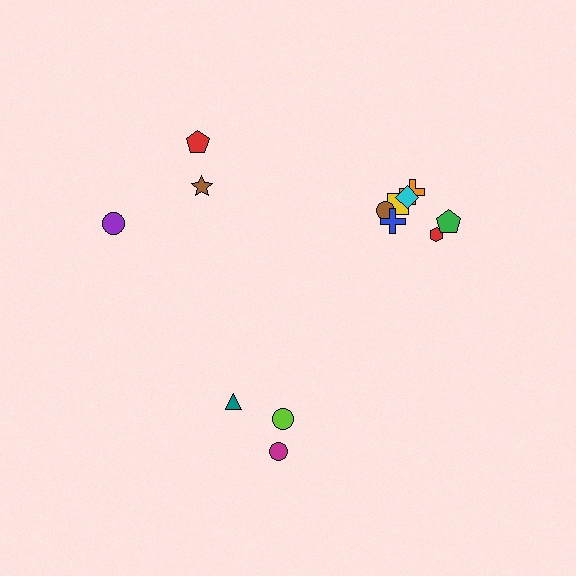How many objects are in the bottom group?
There are 3 objects.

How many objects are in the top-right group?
There are 7 objects.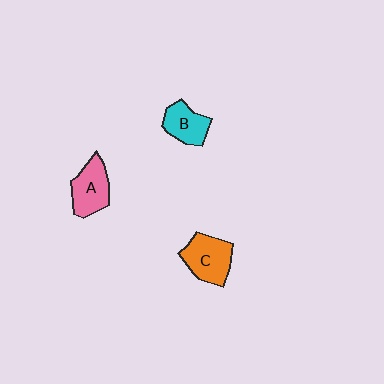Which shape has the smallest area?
Shape B (cyan).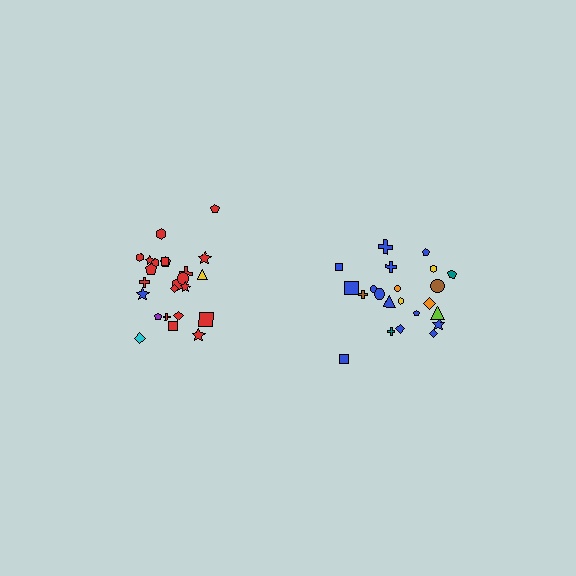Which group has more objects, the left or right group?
The left group.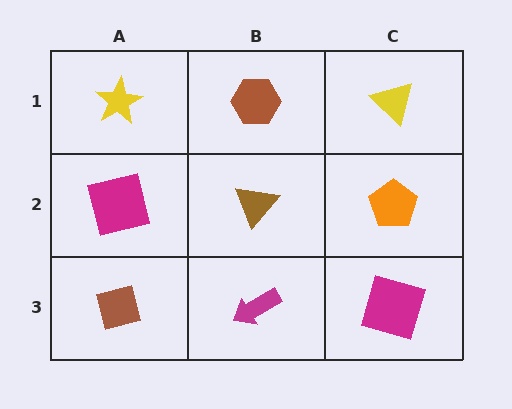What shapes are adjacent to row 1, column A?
A magenta square (row 2, column A), a brown hexagon (row 1, column B).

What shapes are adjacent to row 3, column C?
An orange pentagon (row 2, column C), a magenta arrow (row 3, column B).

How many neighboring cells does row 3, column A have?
2.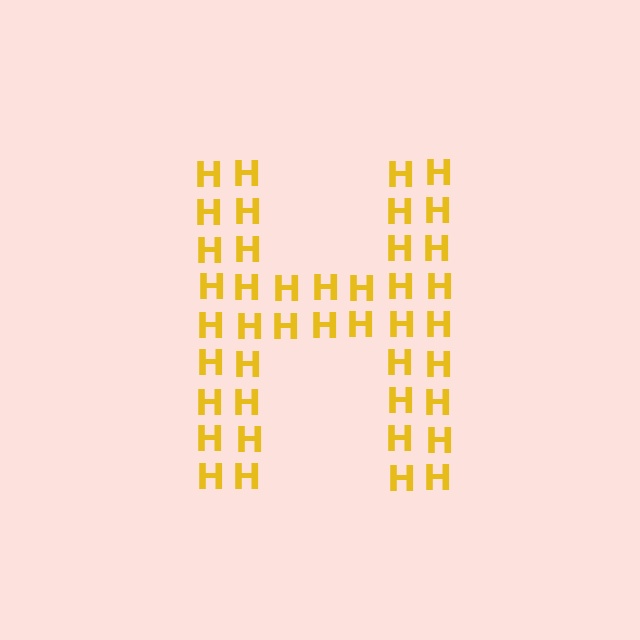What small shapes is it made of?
It is made of small letter H's.